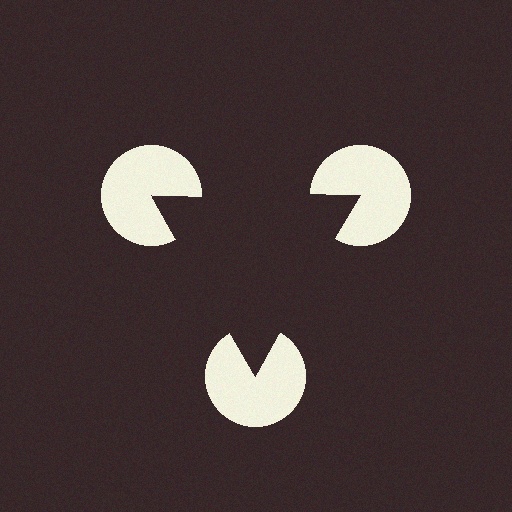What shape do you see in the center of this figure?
An illusory triangle — its edges are inferred from the aligned wedge cuts in the pac-man discs, not physically drawn.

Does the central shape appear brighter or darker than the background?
It typically appears slightly darker than the background, even though no actual brightness change is drawn.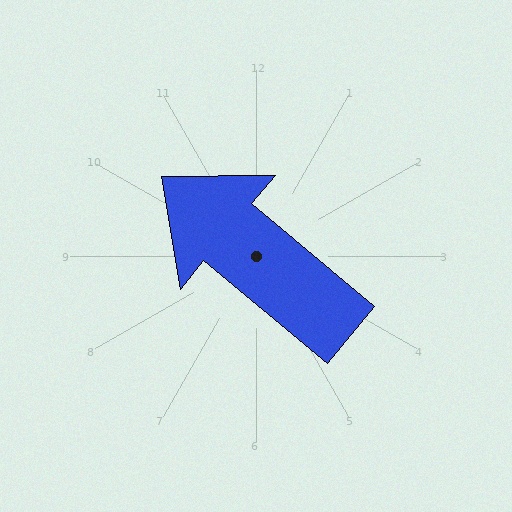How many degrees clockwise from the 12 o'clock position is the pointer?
Approximately 310 degrees.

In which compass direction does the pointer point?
Northwest.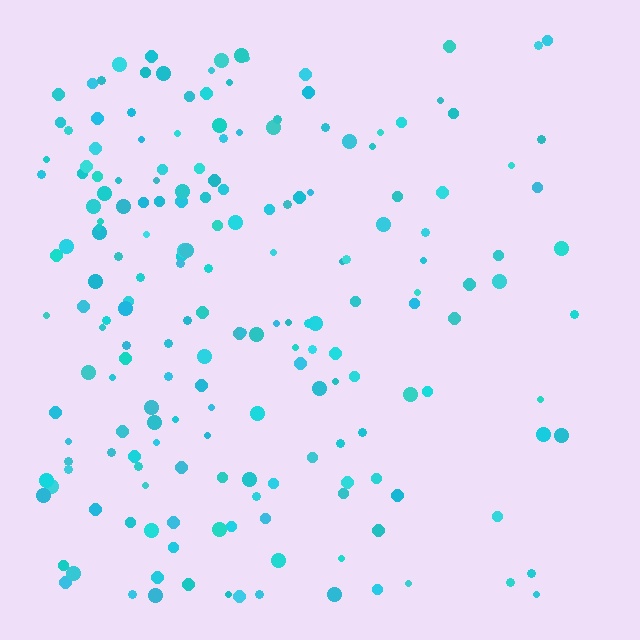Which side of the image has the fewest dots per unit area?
The right.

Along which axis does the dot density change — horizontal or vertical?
Horizontal.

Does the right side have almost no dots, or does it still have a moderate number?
Still a moderate number, just noticeably fewer than the left.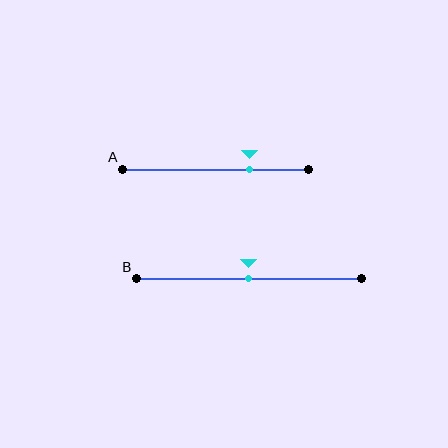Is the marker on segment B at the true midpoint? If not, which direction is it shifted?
Yes, the marker on segment B is at the true midpoint.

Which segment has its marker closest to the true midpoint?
Segment B has its marker closest to the true midpoint.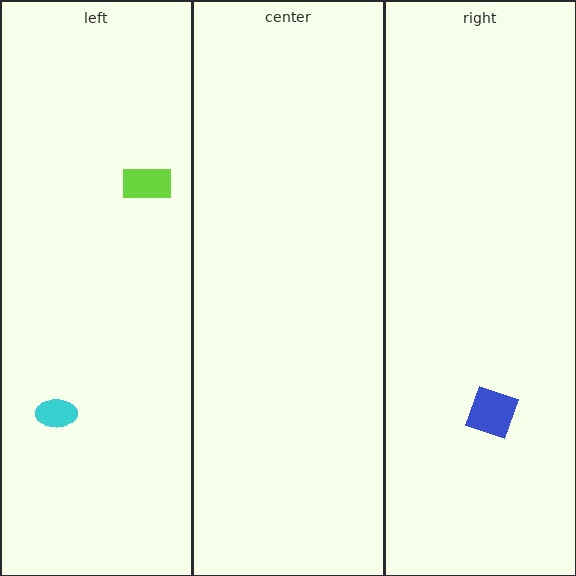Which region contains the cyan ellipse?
The left region.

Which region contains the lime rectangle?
The left region.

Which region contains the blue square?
The right region.